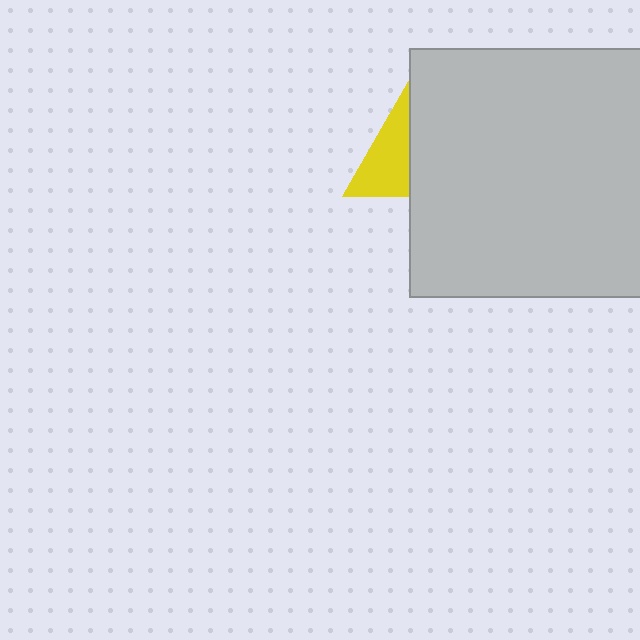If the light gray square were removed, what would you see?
You would see the complete yellow triangle.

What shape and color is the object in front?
The object in front is a light gray square.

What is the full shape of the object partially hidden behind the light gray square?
The partially hidden object is a yellow triangle.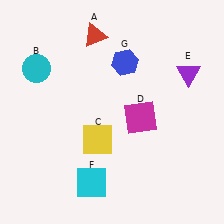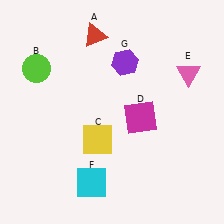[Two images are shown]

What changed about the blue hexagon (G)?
In Image 1, G is blue. In Image 2, it changed to purple.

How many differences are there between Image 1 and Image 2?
There are 3 differences between the two images.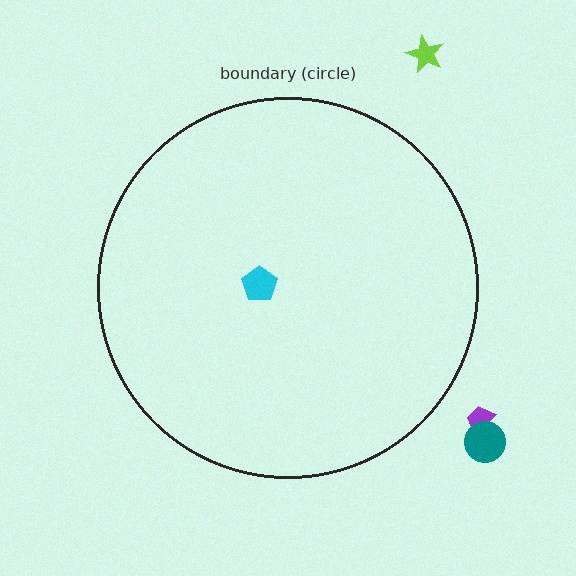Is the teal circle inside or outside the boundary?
Outside.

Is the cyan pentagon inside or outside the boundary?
Inside.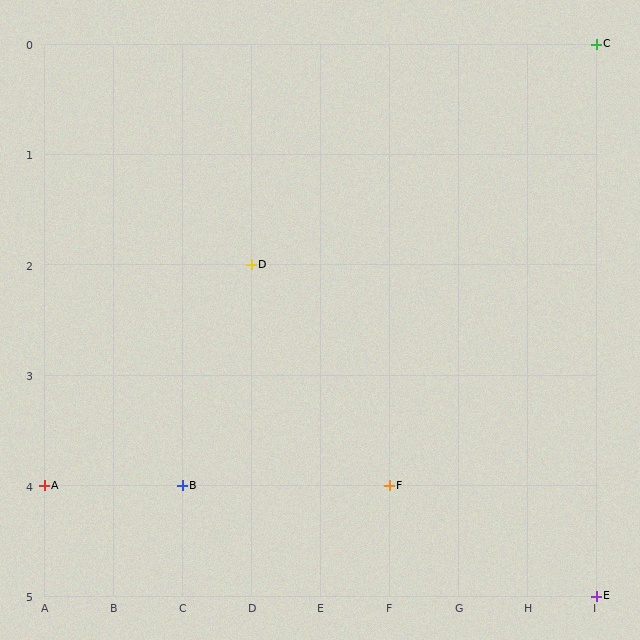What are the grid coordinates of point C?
Point C is at grid coordinates (I, 0).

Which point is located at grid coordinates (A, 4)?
Point A is at (A, 4).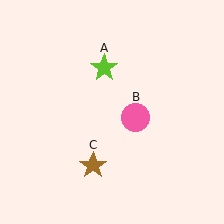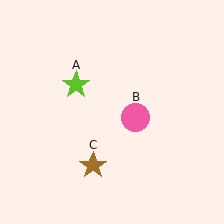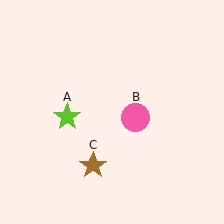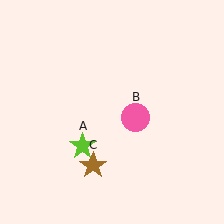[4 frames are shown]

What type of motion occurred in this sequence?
The lime star (object A) rotated counterclockwise around the center of the scene.